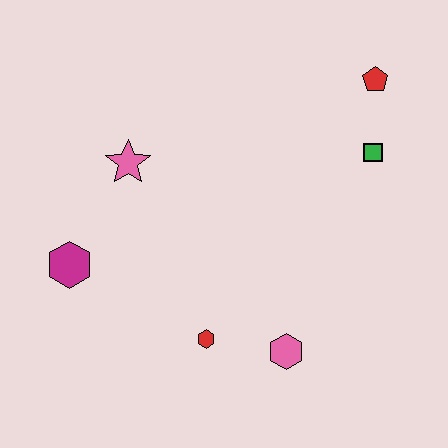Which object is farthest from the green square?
The magenta hexagon is farthest from the green square.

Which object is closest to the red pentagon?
The green square is closest to the red pentagon.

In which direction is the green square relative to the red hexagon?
The green square is above the red hexagon.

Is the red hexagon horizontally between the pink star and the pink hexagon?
Yes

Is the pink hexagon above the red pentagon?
No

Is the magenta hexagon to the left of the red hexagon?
Yes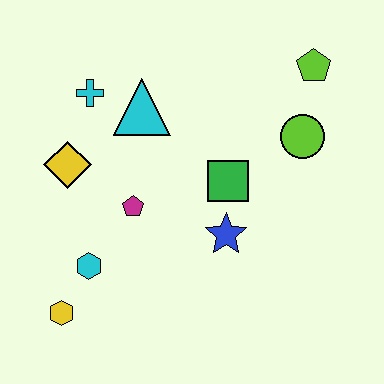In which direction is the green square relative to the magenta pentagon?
The green square is to the right of the magenta pentagon.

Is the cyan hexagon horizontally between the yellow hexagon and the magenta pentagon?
Yes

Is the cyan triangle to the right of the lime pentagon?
No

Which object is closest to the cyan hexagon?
The yellow hexagon is closest to the cyan hexagon.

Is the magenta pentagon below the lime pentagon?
Yes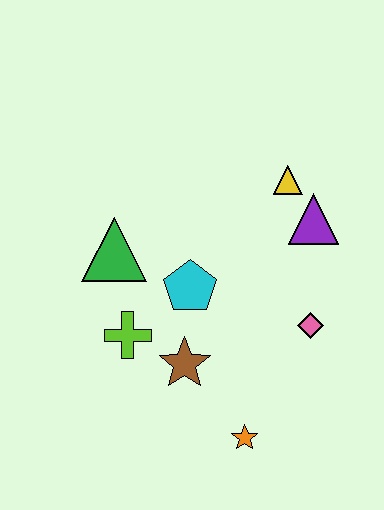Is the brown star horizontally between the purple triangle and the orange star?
No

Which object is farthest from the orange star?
The yellow triangle is farthest from the orange star.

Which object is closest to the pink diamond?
The purple triangle is closest to the pink diamond.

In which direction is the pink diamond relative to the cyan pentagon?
The pink diamond is to the right of the cyan pentagon.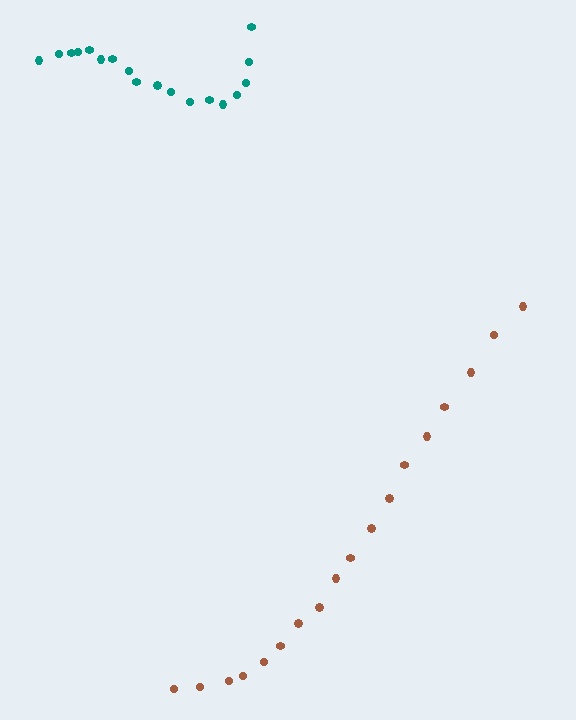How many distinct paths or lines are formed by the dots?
There are 2 distinct paths.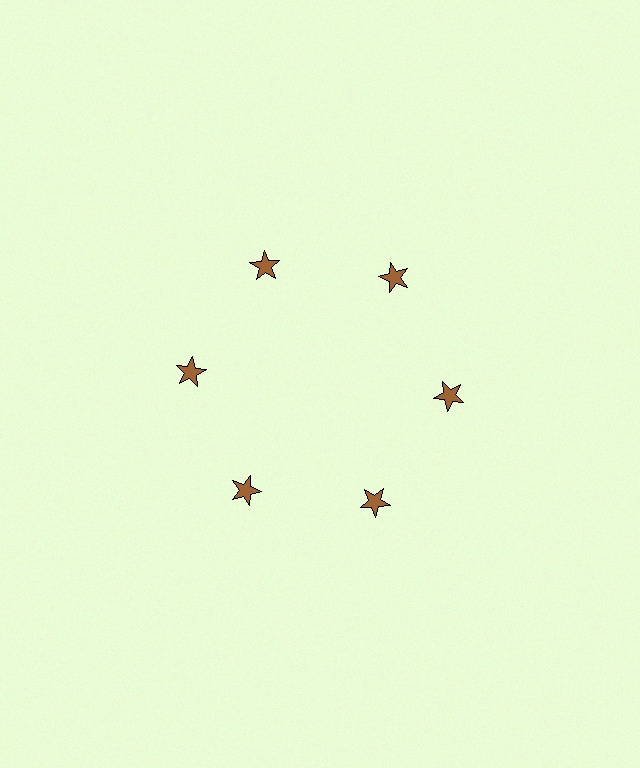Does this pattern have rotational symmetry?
Yes, this pattern has 6-fold rotational symmetry. It looks the same after rotating 60 degrees around the center.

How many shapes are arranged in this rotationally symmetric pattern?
There are 6 shapes, arranged in 6 groups of 1.